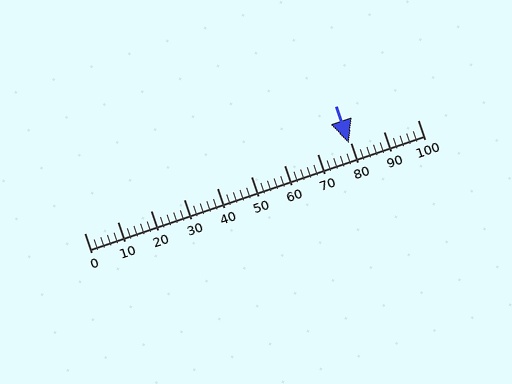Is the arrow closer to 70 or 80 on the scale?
The arrow is closer to 80.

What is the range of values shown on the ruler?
The ruler shows values from 0 to 100.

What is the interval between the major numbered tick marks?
The major tick marks are spaced 10 units apart.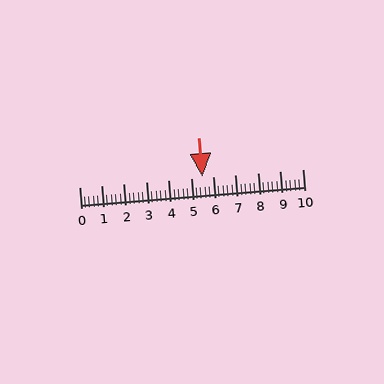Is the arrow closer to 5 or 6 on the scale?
The arrow is closer to 6.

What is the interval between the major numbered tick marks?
The major tick marks are spaced 1 units apart.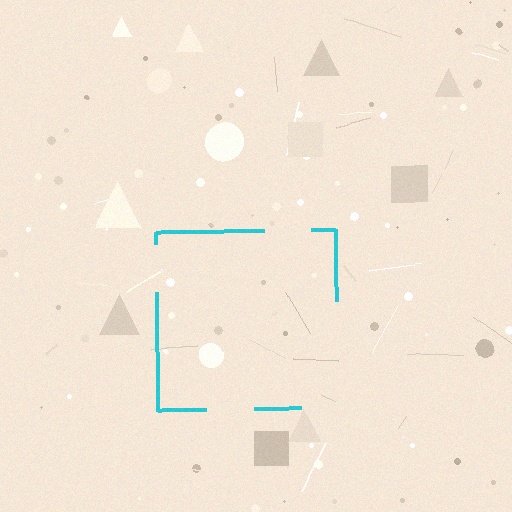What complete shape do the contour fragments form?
The contour fragments form a square.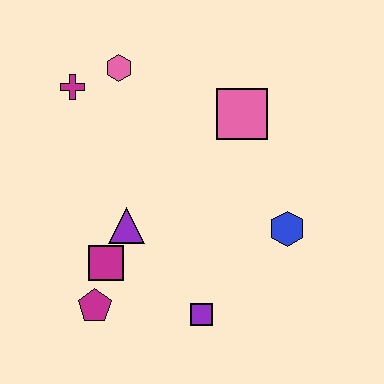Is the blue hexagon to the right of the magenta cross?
Yes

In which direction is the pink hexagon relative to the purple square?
The pink hexagon is above the purple square.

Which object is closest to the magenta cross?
The pink hexagon is closest to the magenta cross.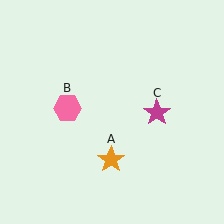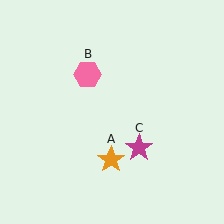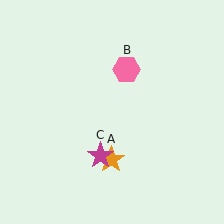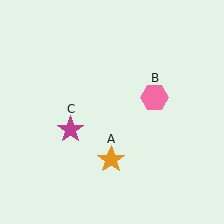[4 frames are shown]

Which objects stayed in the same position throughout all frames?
Orange star (object A) remained stationary.